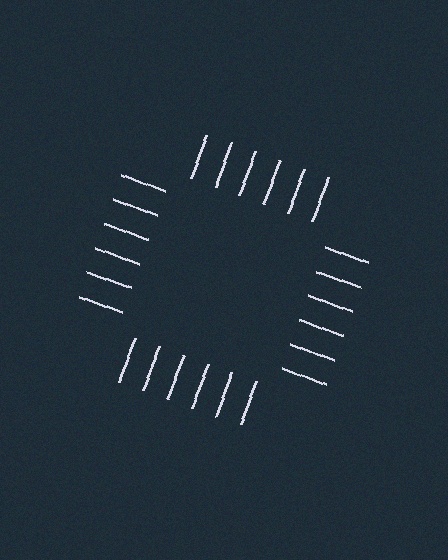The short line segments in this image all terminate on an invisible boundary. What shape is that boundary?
An illusory square — the line segments terminate on its edges but no continuous stroke is drawn.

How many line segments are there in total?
24 — 6 along each of the 4 edges.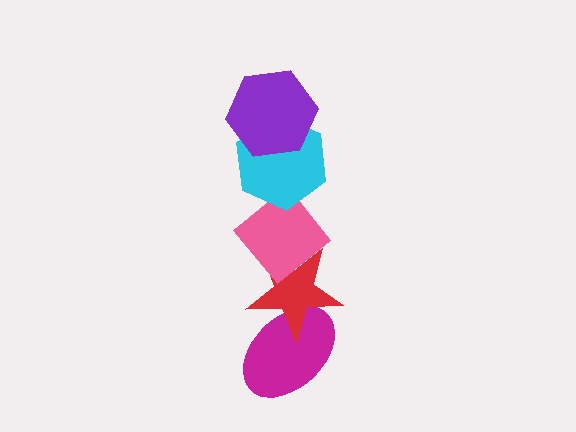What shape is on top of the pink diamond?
The cyan hexagon is on top of the pink diamond.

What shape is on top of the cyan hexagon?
The purple hexagon is on top of the cyan hexagon.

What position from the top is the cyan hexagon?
The cyan hexagon is 2nd from the top.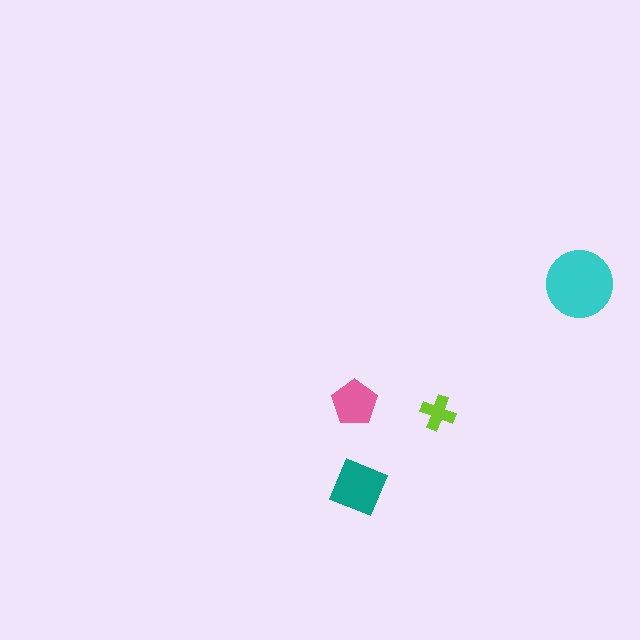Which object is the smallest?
The lime cross.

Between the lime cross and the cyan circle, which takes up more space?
The cyan circle.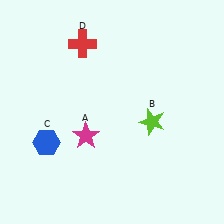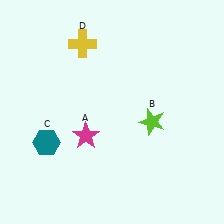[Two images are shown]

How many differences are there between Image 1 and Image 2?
There are 2 differences between the two images.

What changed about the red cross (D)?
In Image 1, D is red. In Image 2, it changed to yellow.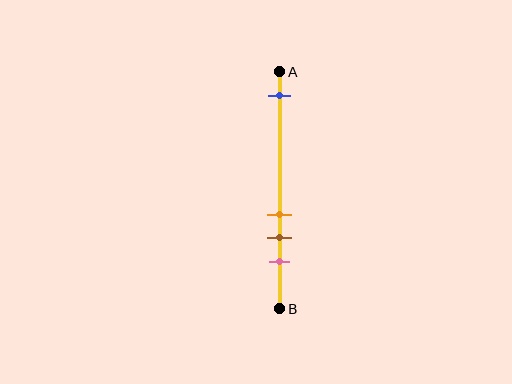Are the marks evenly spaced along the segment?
No, the marks are not evenly spaced.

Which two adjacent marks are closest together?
The orange and brown marks are the closest adjacent pair.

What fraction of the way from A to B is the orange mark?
The orange mark is approximately 60% (0.6) of the way from A to B.